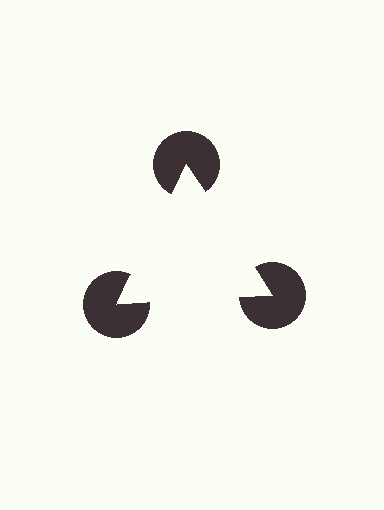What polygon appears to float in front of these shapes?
An illusory triangle — its edges are inferred from the aligned wedge cuts in the pac-man discs, not physically drawn.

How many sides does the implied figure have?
3 sides.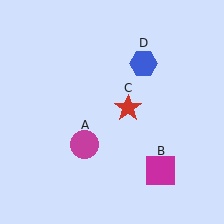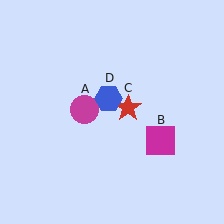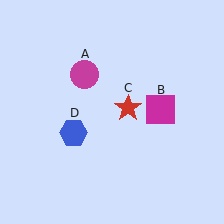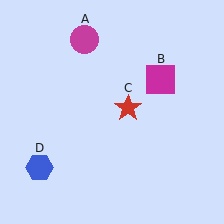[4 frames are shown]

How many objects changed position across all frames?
3 objects changed position: magenta circle (object A), magenta square (object B), blue hexagon (object D).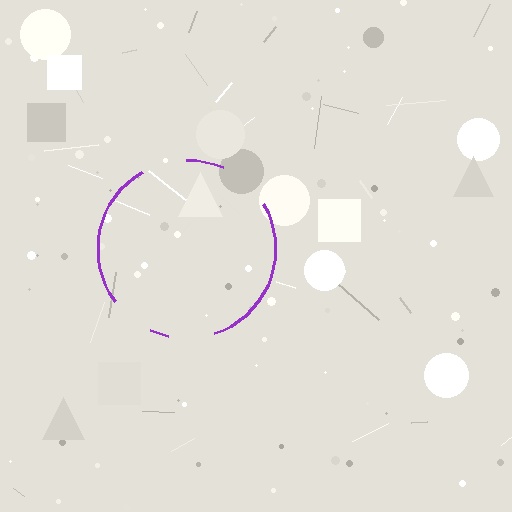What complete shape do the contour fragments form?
The contour fragments form a circle.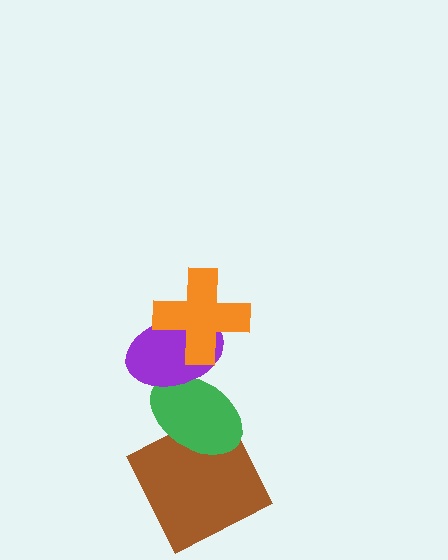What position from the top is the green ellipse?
The green ellipse is 3rd from the top.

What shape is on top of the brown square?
The green ellipse is on top of the brown square.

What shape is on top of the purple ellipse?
The orange cross is on top of the purple ellipse.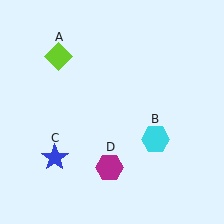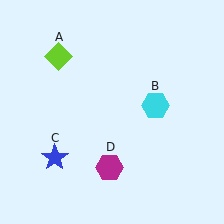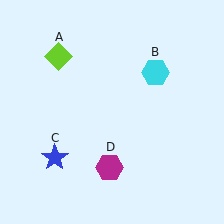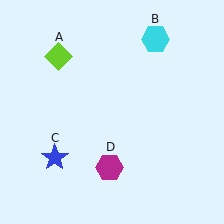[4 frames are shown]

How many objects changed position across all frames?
1 object changed position: cyan hexagon (object B).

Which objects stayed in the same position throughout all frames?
Lime diamond (object A) and blue star (object C) and magenta hexagon (object D) remained stationary.